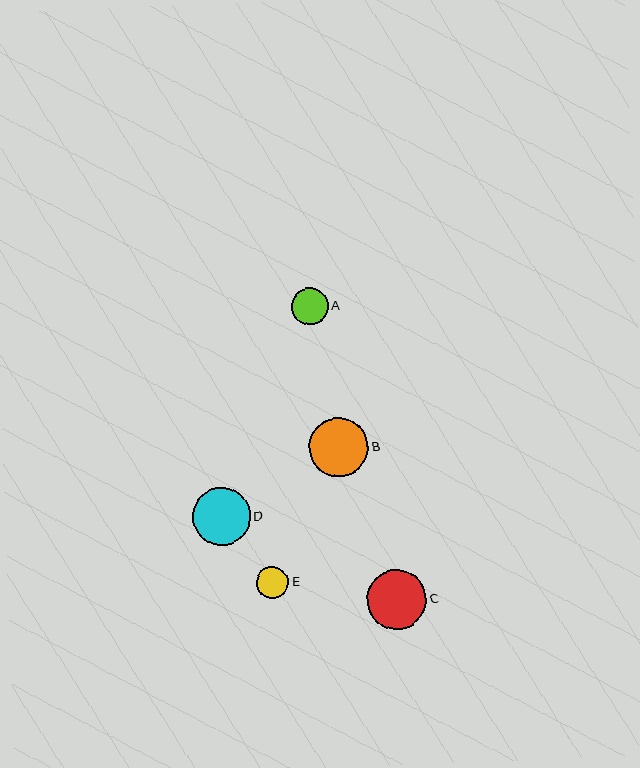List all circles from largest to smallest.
From largest to smallest: C, B, D, A, E.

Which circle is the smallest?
Circle E is the smallest with a size of approximately 32 pixels.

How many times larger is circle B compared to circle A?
Circle B is approximately 1.6 times the size of circle A.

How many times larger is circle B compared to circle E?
Circle B is approximately 1.8 times the size of circle E.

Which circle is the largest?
Circle C is the largest with a size of approximately 60 pixels.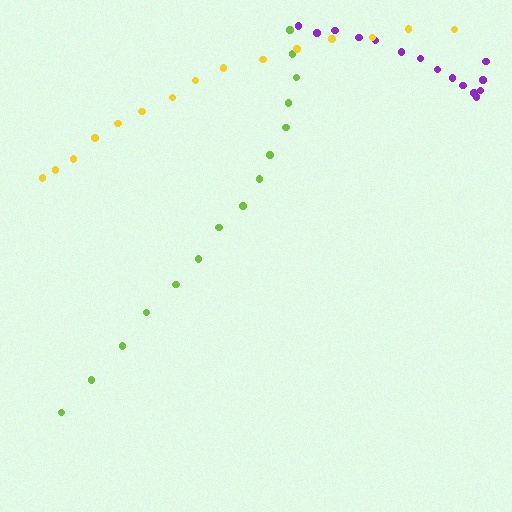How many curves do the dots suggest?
There are 3 distinct paths.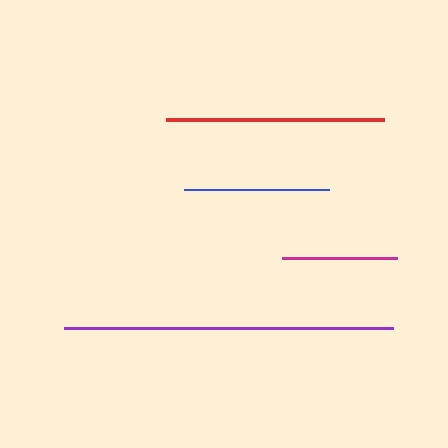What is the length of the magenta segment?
The magenta segment is approximately 115 pixels long.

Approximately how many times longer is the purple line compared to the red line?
The purple line is approximately 1.5 times the length of the red line.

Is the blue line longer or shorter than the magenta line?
The blue line is longer than the magenta line.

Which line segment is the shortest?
The magenta line is the shortest at approximately 115 pixels.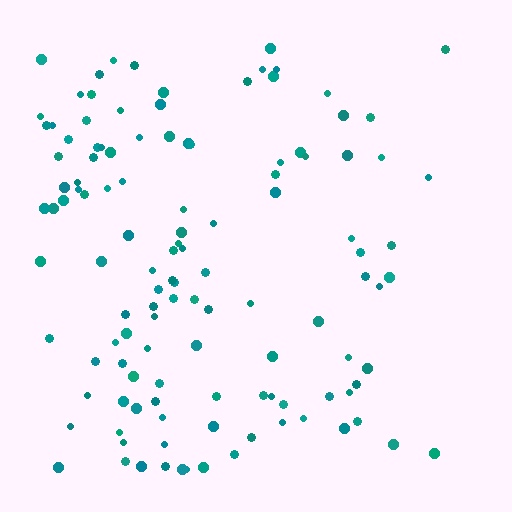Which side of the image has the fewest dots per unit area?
The right.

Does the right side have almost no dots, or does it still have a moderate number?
Still a moderate number, just noticeably fewer than the left.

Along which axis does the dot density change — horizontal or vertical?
Horizontal.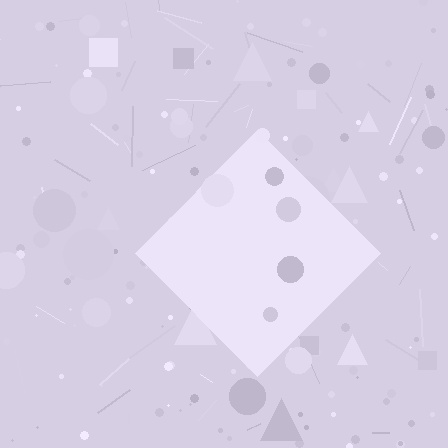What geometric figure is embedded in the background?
A diamond is embedded in the background.